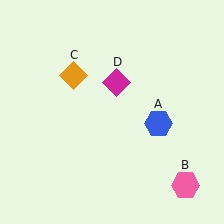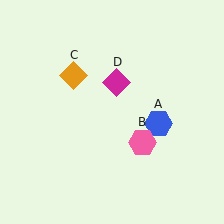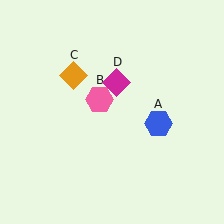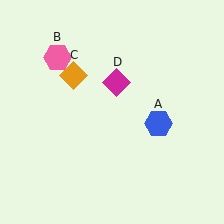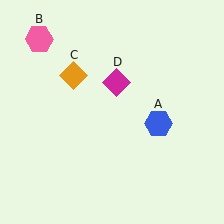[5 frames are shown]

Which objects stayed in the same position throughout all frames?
Blue hexagon (object A) and orange diamond (object C) and magenta diamond (object D) remained stationary.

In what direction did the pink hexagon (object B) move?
The pink hexagon (object B) moved up and to the left.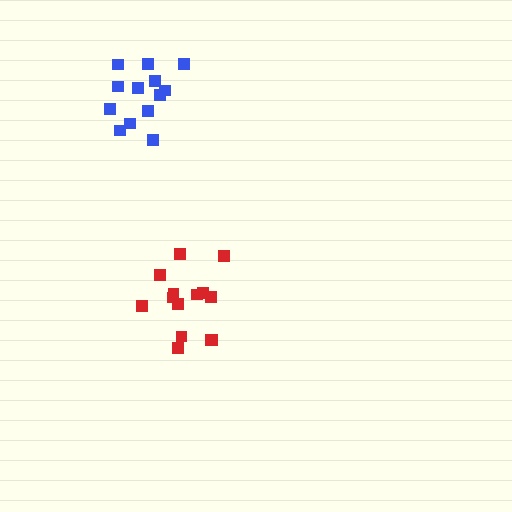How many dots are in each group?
Group 1: 14 dots, Group 2: 13 dots (27 total).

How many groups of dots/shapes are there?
There are 2 groups.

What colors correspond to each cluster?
The clusters are colored: red, blue.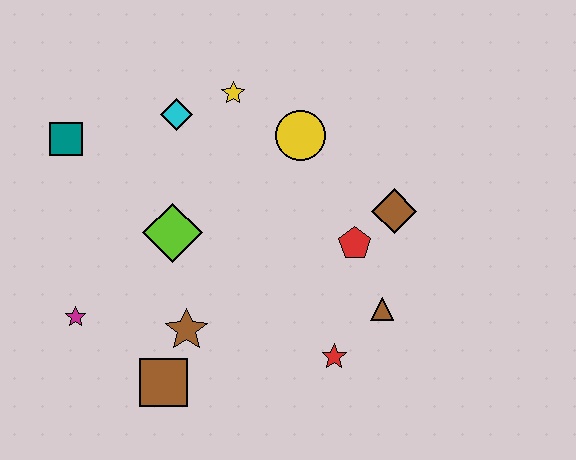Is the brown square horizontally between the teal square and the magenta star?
No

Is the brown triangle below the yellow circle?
Yes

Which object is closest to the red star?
The brown triangle is closest to the red star.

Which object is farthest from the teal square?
The brown triangle is farthest from the teal square.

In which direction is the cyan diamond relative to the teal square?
The cyan diamond is to the right of the teal square.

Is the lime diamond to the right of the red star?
No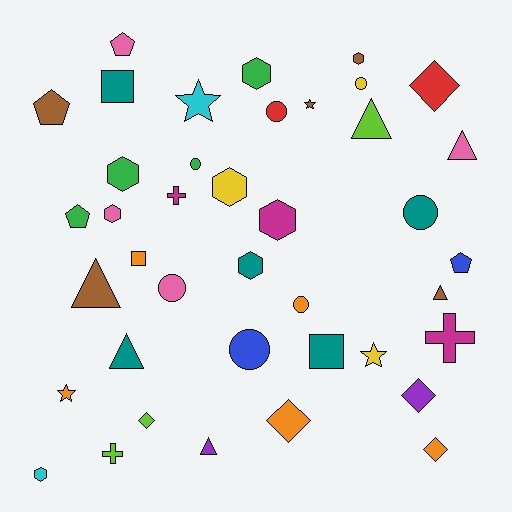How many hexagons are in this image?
There are 8 hexagons.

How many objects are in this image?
There are 40 objects.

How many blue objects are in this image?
There are 2 blue objects.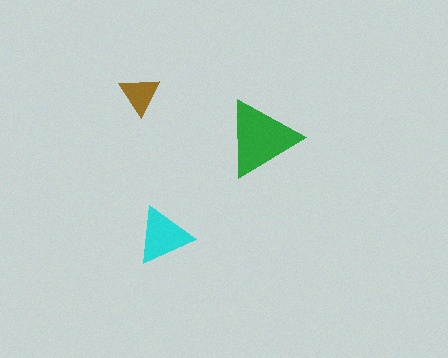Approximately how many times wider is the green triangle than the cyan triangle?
About 1.5 times wider.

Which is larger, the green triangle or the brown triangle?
The green one.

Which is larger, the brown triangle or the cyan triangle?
The cyan one.